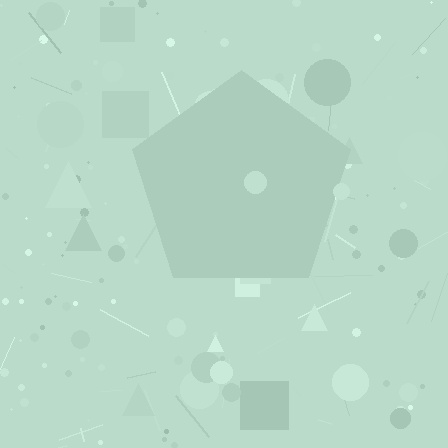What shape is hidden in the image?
A pentagon is hidden in the image.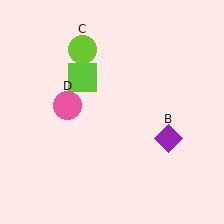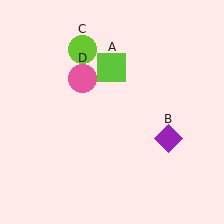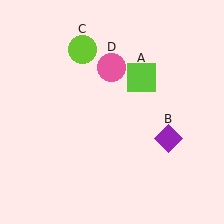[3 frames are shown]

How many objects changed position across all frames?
2 objects changed position: lime square (object A), pink circle (object D).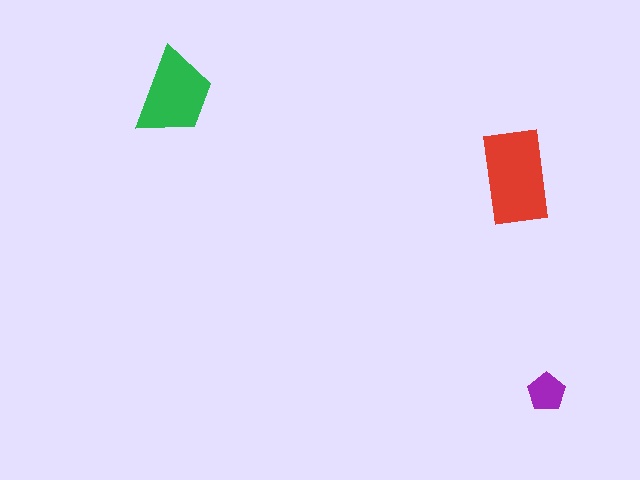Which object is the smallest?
The purple pentagon.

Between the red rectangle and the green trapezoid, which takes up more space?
The red rectangle.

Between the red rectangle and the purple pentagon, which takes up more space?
The red rectangle.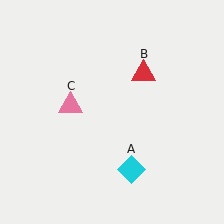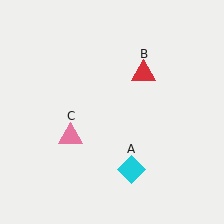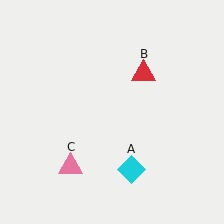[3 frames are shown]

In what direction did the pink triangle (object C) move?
The pink triangle (object C) moved down.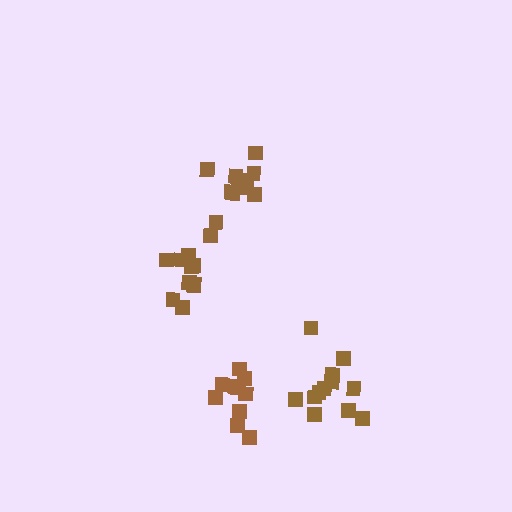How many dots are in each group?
Group 1: 12 dots, Group 2: 11 dots, Group 3: 10 dots, Group 4: 12 dots (45 total).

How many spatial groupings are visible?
There are 4 spatial groupings.